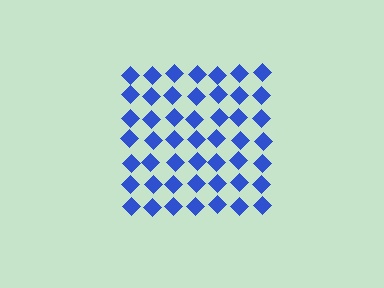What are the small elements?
The small elements are diamonds.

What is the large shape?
The large shape is a square.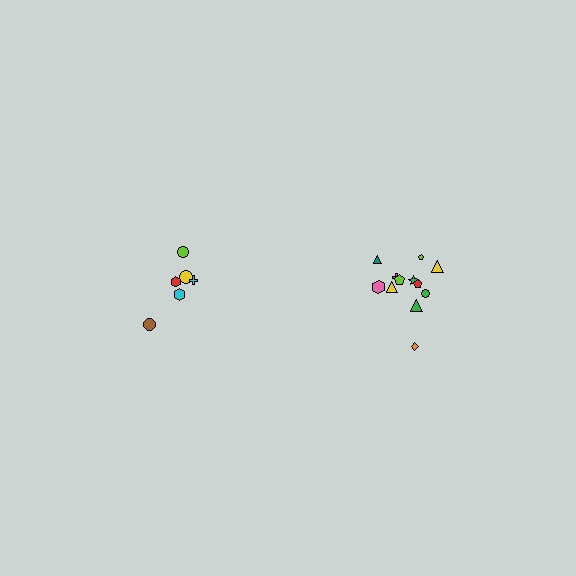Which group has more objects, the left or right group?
The right group.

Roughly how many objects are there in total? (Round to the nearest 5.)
Roughly 20 objects in total.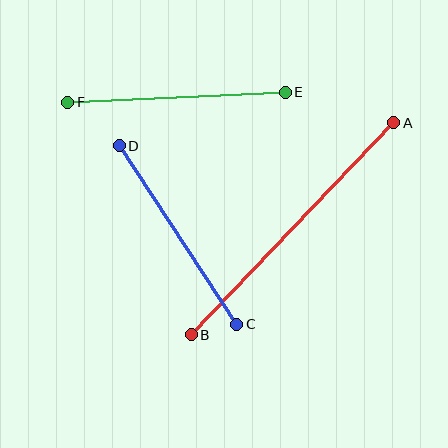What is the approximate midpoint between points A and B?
The midpoint is at approximately (293, 229) pixels.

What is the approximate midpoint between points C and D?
The midpoint is at approximately (178, 235) pixels.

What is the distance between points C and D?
The distance is approximately 214 pixels.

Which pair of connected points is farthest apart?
Points A and B are farthest apart.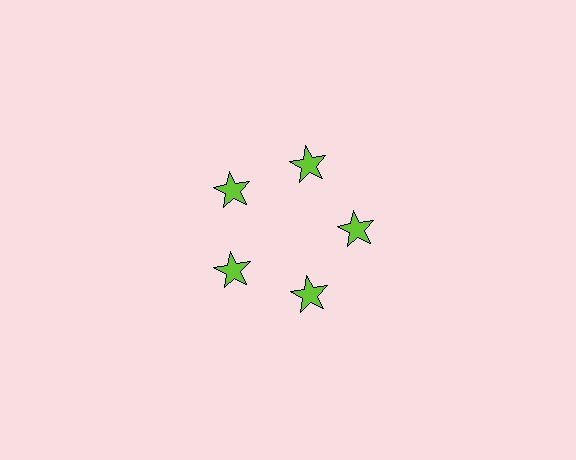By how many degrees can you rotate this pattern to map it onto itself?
The pattern maps onto itself every 72 degrees of rotation.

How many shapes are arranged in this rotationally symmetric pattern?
There are 5 shapes, arranged in 5 groups of 1.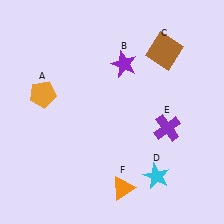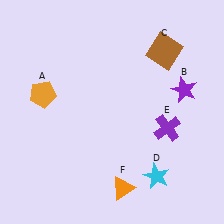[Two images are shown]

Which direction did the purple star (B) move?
The purple star (B) moved right.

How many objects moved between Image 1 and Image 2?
1 object moved between the two images.